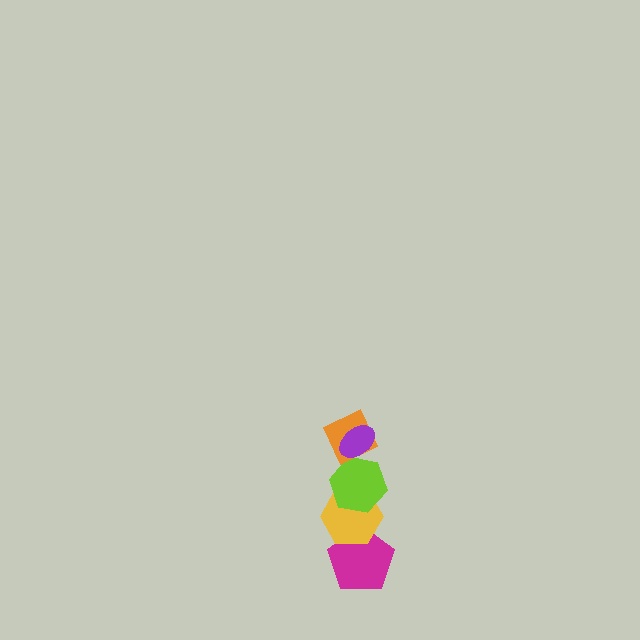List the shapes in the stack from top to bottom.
From top to bottom: the purple ellipse, the orange diamond, the lime hexagon, the yellow hexagon, the magenta pentagon.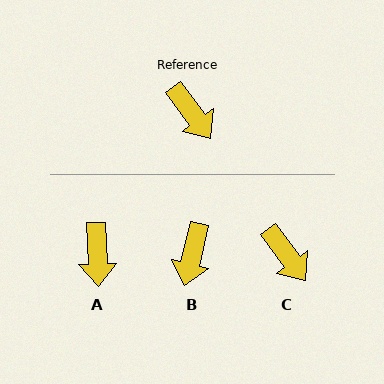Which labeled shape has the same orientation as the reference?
C.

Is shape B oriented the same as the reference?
No, it is off by about 50 degrees.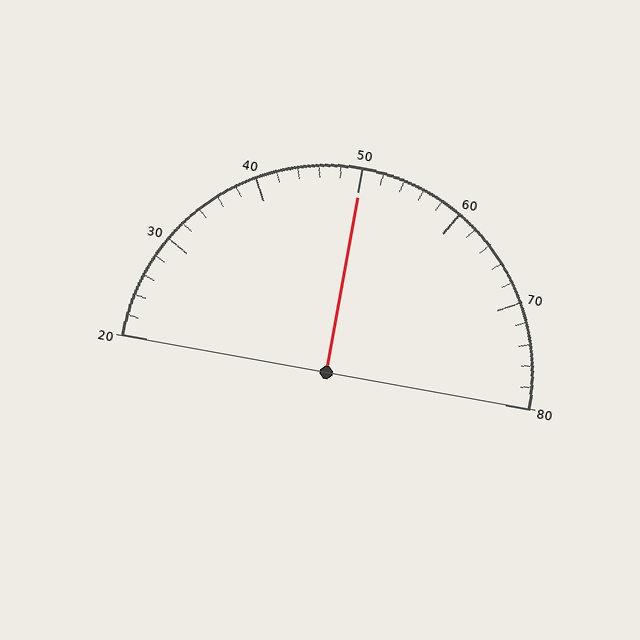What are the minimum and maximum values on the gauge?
The gauge ranges from 20 to 80.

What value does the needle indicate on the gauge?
The needle indicates approximately 50.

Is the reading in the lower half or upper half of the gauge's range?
The reading is in the upper half of the range (20 to 80).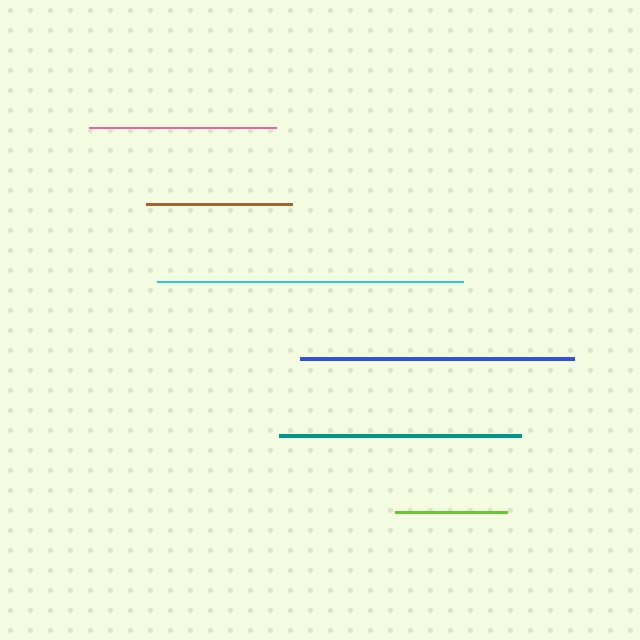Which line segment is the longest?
The cyan line is the longest at approximately 306 pixels.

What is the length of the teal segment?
The teal segment is approximately 242 pixels long.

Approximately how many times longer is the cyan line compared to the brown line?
The cyan line is approximately 2.1 times the length of the brown line.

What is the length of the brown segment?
The brown segment is approximately 146 pixels long.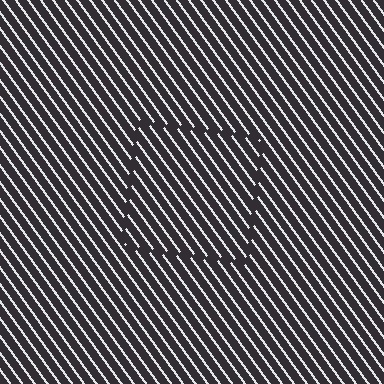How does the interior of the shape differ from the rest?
The interior of the shape contains the same grating, shifted by half a period — the contour is defined by the phase discontinuity where line-ends from the inner and outer gratings abut.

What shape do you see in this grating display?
An illusory square. The interior of the shape contains the same grating, shifted by half a period — the contour is defined by the phase discontinuity where line-ends from the inner and outer gratings abut.